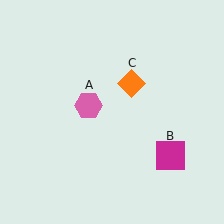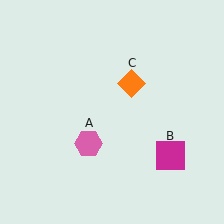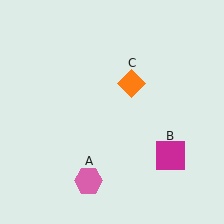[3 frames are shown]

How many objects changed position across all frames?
1 object changed position: pink hexagon (object A).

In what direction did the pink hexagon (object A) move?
The pink hexagon (object A) moved down.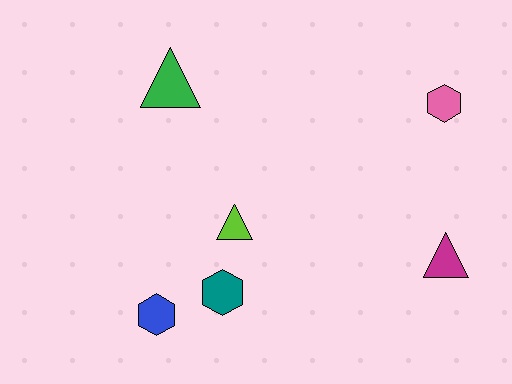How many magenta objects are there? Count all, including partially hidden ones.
There is 1 magenta object.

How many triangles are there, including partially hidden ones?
There are 3 triangles.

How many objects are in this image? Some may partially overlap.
There are 6 objects.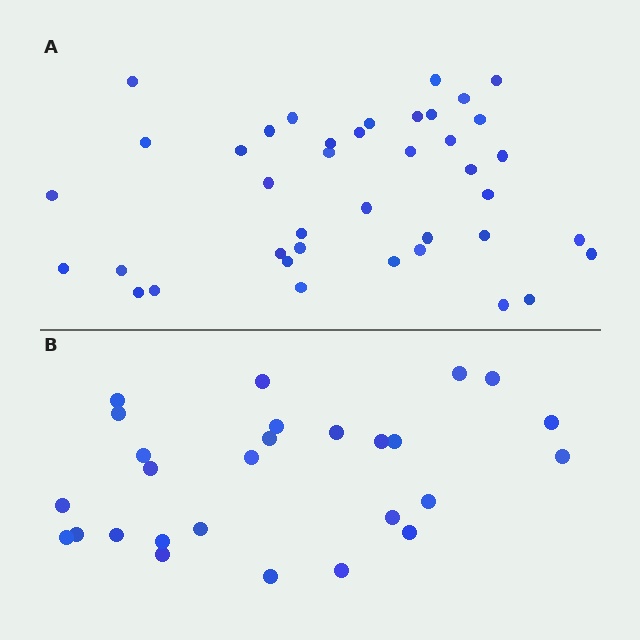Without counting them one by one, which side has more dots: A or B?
Region A (the top region) has more dots.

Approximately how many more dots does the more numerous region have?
Region A has approximately 15 more dots than region B.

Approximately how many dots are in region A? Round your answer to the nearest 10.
About 40 dots.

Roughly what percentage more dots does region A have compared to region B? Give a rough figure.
About 50% more.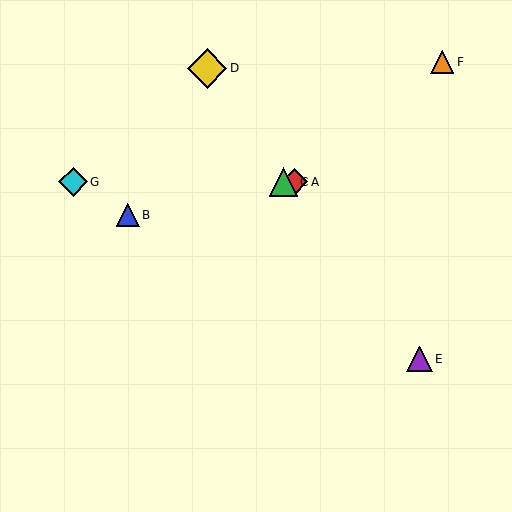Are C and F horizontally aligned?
No, C is at y≈182 and F is at y≈62.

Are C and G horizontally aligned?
Yes, both are at y≈182.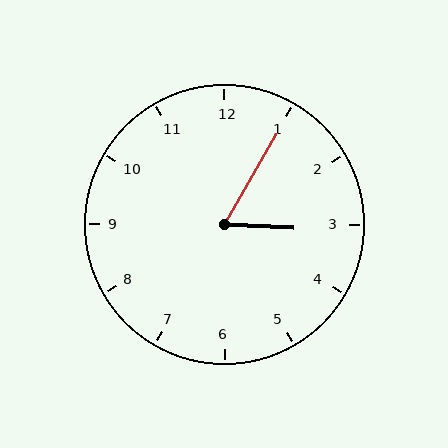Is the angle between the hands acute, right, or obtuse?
It is acute.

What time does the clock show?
3:05.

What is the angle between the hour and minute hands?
Approximately 62 degrees.